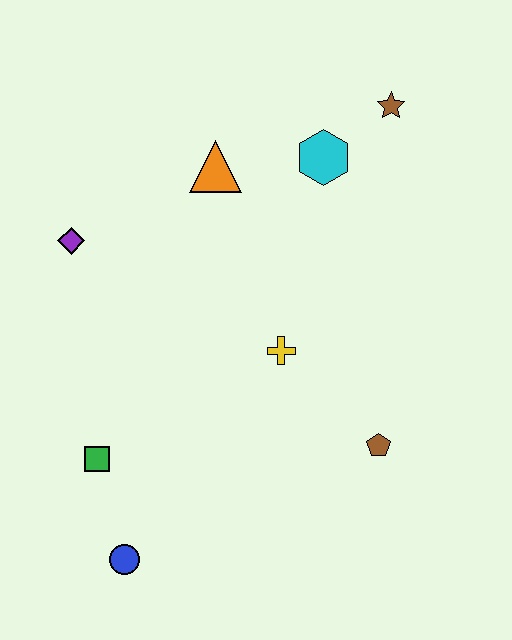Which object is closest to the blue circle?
The green square is closest to the blue circle.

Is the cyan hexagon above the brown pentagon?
Yes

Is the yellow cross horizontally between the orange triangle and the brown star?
Yes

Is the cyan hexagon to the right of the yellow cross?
Yes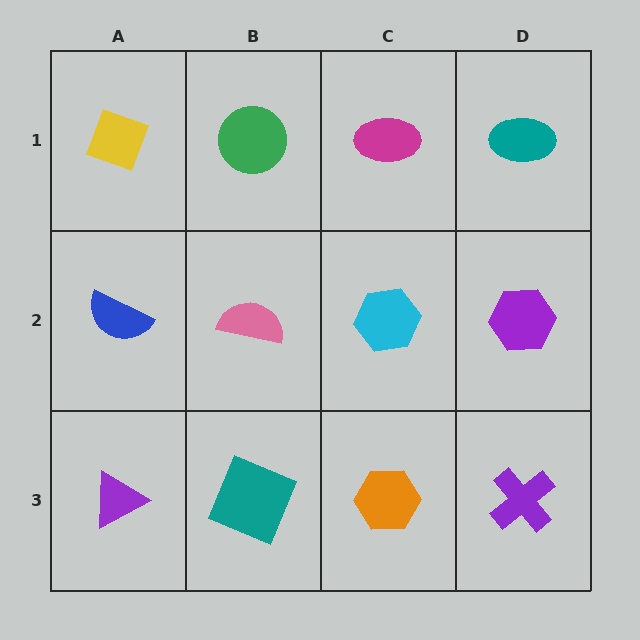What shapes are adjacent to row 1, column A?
A blue semicircle (row 2, column A), a green circle (row 1, column B).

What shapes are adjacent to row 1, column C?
A cyan hexagon (row 2, column C), a green circle (row 1, column B), a teal ellipse (row 1, column D).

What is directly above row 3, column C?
A cyan hexagon.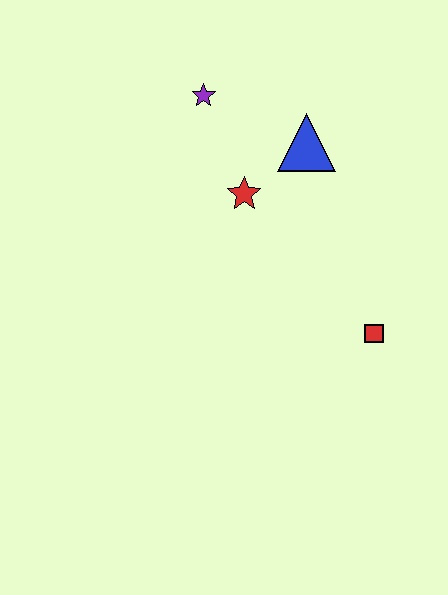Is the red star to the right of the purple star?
Yes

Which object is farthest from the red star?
The red square is farthest from the red star.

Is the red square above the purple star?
No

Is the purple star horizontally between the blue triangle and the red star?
No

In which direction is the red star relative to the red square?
The red star is above the red square.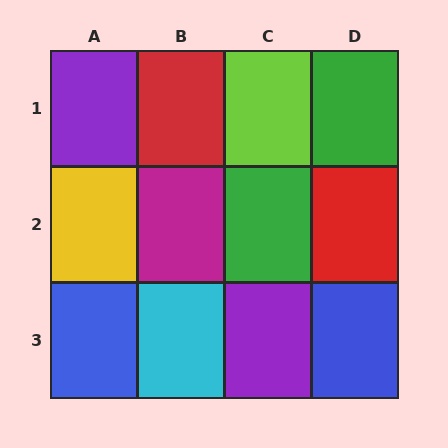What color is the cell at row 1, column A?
Purple.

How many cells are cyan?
1 cell is cyan.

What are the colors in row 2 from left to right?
Yellow, magenta, green, red.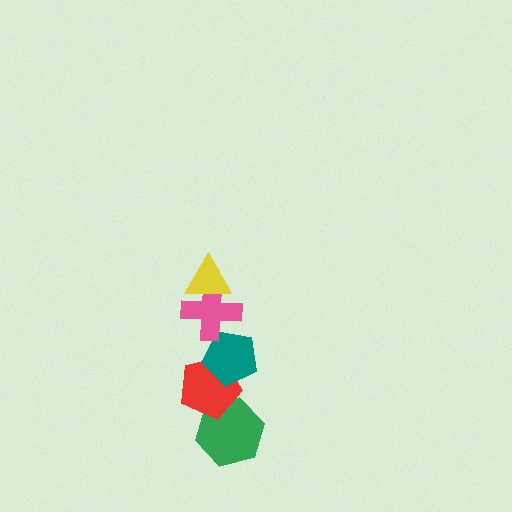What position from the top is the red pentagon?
The red pentagon is 4th from the top.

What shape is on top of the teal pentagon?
The pink cross is on top of the teal pentagon.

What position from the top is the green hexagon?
The green hexagon is 5th from the top.